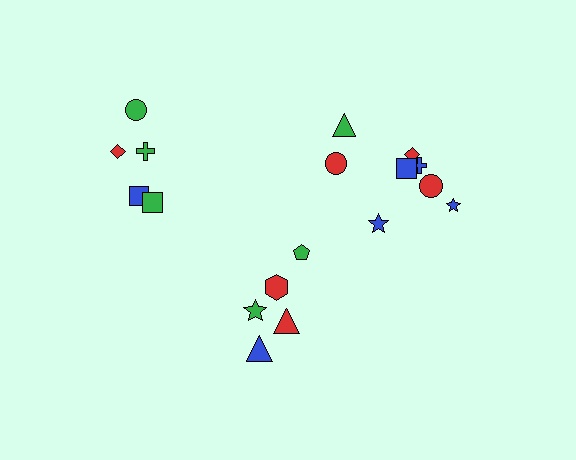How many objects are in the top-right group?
There are 8 objects.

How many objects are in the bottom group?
There are 5 objects.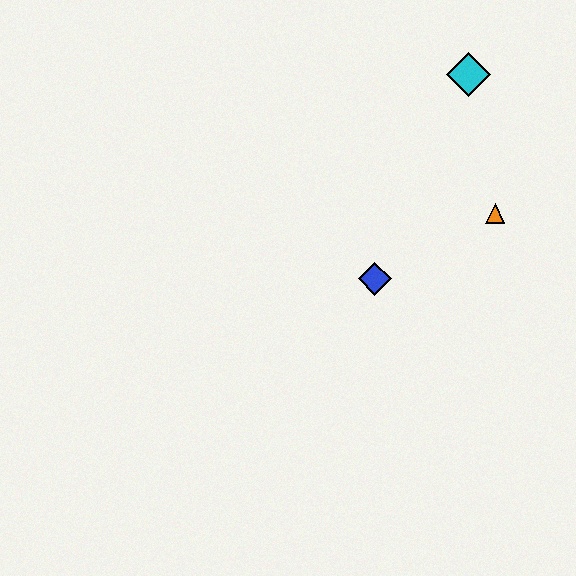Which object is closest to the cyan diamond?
The orange triangle is closest to the cyan diamond.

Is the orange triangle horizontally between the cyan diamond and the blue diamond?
No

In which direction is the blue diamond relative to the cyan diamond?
The blue diamond is below the cyan diamond.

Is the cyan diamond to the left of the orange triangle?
Yes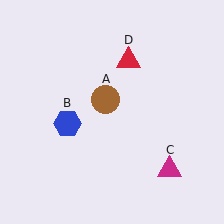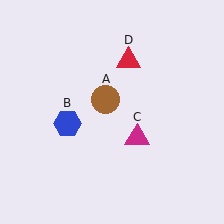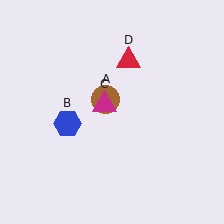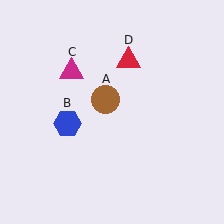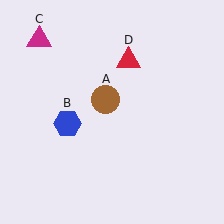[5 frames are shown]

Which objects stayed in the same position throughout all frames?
Brown circle (object A) and blue hexagon (object B) and red triangle (object D) remained stationary.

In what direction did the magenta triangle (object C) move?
The magenta triangle (object C) moved up and to the left.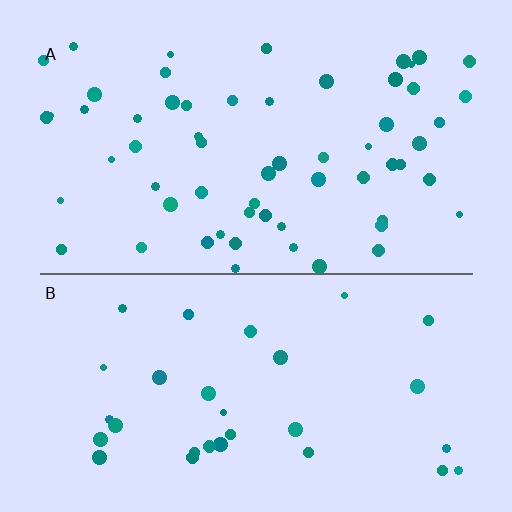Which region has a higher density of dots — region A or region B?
A (the top).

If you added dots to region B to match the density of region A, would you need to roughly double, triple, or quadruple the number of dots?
Approximately double.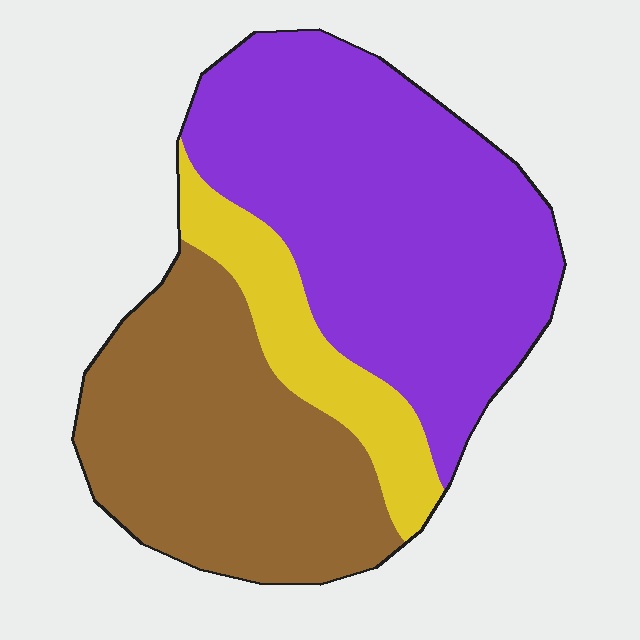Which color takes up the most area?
Purple, at roughly 50%.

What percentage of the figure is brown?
Brown covers roughly 35% of the figure.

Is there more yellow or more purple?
Purple.